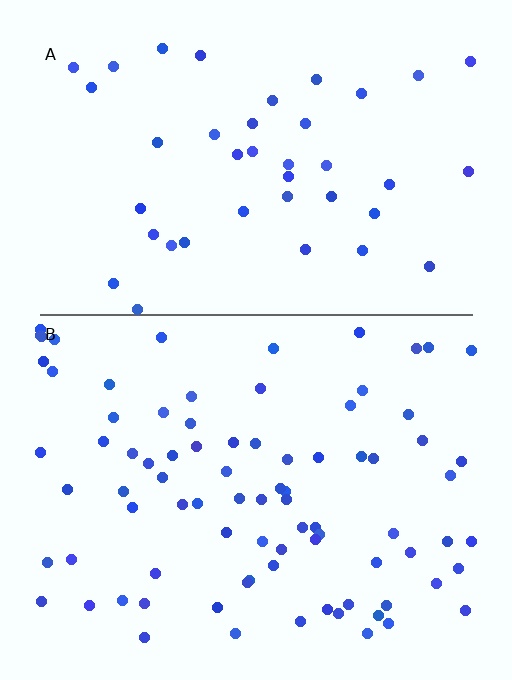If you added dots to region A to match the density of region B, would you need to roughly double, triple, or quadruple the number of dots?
Approximately double.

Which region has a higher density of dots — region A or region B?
B (the bottom).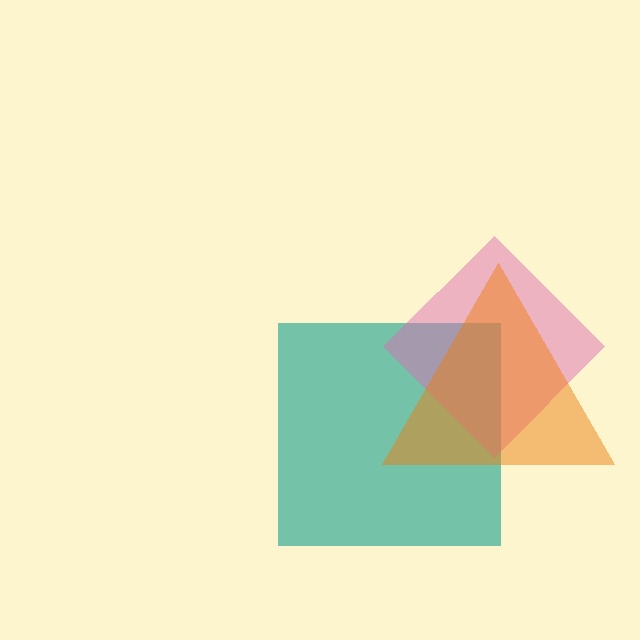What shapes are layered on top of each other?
The layered shapes are: a teal square, a pink diamond, an orange triangle.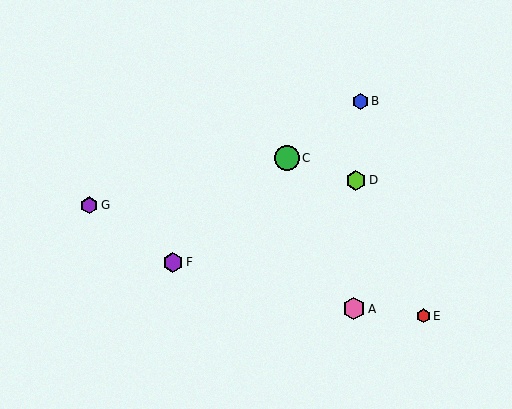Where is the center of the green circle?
The center of the green circle is at (287, 158).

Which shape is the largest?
The green circle (labeled C) is the largest.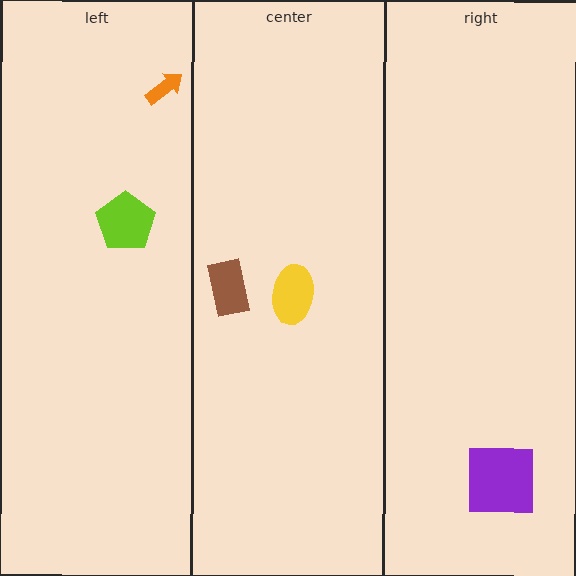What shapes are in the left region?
The lime pentagon, the orange arrow.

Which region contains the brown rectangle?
The center region.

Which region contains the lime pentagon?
The left region.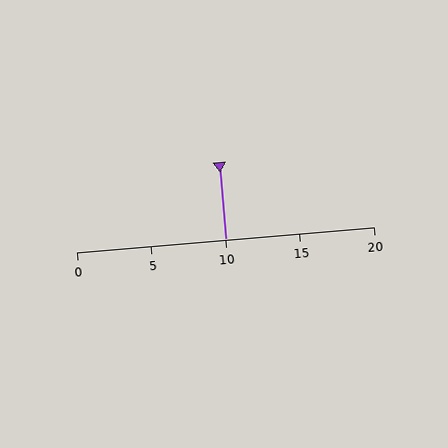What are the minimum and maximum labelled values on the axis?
The axis runs from 0 to 20.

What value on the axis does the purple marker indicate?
The marker indicates approximately 10.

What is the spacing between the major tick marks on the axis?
The major ticks are spaced 5 apart.